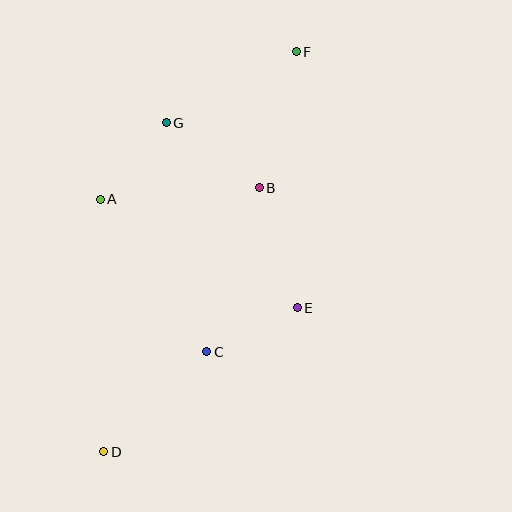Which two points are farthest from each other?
Points D and F are farthest from each other.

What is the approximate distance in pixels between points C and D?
The distance between C and D is approximately 144 pixels.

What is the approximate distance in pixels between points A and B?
The distance between A and B is approximately 159 pixels.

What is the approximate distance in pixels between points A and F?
The distance between A and F is approximately 245 pixels.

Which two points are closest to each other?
Points C and E are closest to each other.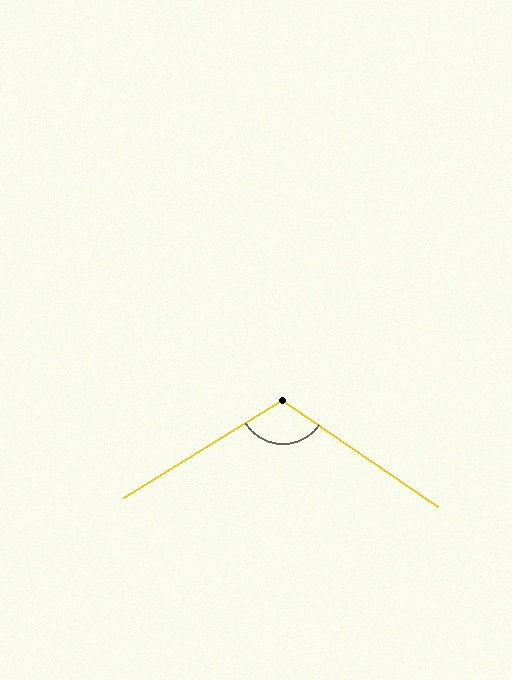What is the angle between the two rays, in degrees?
Approximately 114 degrees.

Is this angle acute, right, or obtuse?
It is obtuse.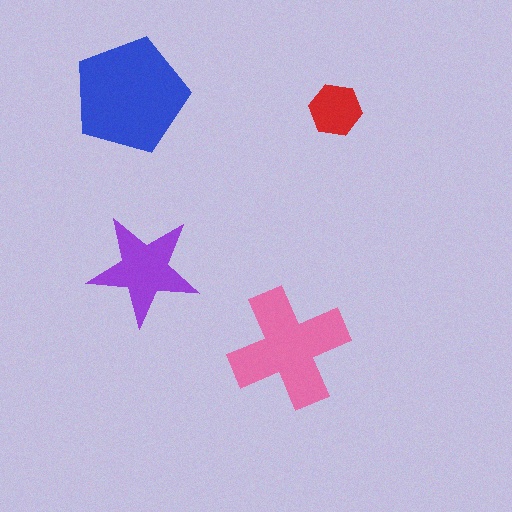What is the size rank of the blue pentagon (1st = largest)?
1st.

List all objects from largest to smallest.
The blue pentagon, the pink cross, the purple star, the red hexagon.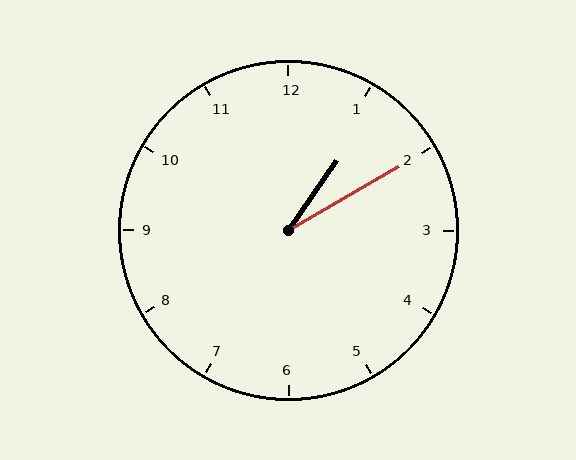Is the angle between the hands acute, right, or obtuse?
It is acute.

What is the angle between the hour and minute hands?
Approximately 25 degrees.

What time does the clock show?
1:10.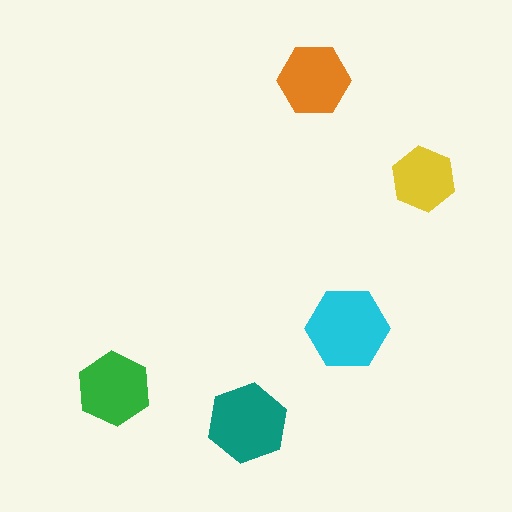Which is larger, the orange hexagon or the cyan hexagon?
The cyan one.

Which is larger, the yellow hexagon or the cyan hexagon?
The cyan one.